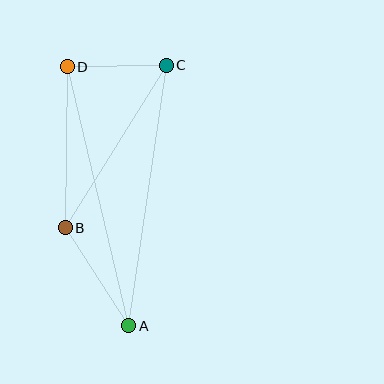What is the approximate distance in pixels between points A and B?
The distance between A and B is approximately 117 pixels.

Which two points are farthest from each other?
Points A and D are farthest from each other.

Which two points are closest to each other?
Points C and D are closest to each other.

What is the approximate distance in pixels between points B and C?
The distance between B and C is approximately 191 pixels.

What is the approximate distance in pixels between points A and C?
The distance between A and C is approximately 263 pixels.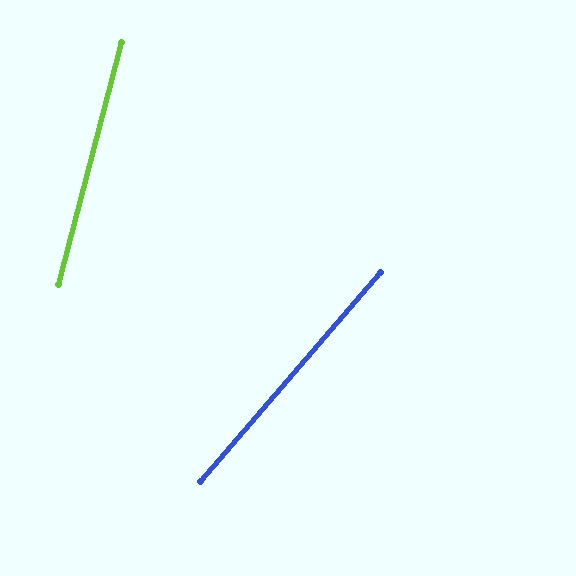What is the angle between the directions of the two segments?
Approximately 26 degrees.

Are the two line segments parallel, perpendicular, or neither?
Neither parallel nor perpendicular — they differ by about 26°.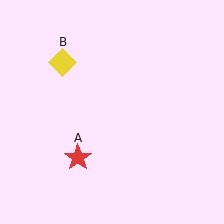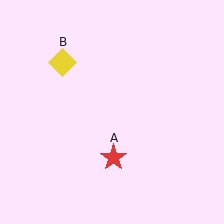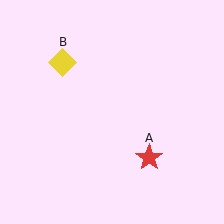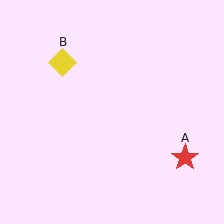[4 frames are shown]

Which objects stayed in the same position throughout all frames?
Yellow diamond (object B) remained stationary.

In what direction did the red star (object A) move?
The red star (object A) moved right.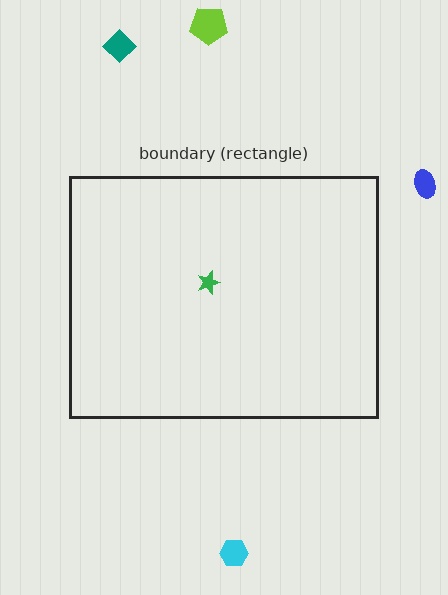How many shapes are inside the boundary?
1 inside, 4 outside.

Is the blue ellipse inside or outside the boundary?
Outside.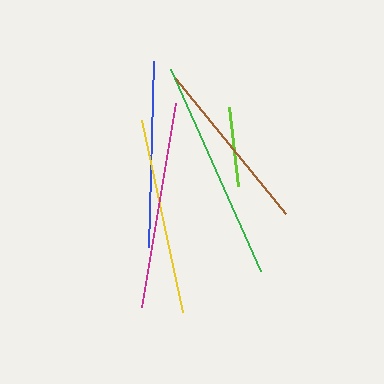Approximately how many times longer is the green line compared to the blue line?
The green line is approximately 1.2 times the length of the blue line.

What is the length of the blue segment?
The blue segment is approximately 186 pixels long.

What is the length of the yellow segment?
The yellow segment is approximately 197 pixels long.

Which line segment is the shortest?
The lime line is the shortest at approximately 79 pixels.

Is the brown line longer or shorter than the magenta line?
The magenta line is longer than the brown line.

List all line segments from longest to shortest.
From longest to shortest: green, magenta, yellow, blue, brown, lime.